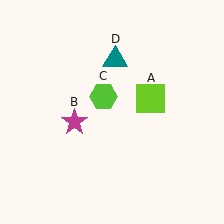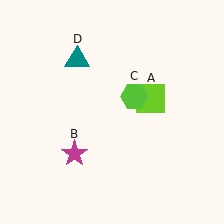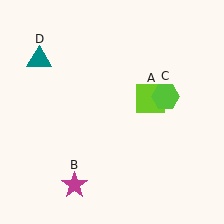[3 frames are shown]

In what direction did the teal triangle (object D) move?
The teal triangle (object D) moved left.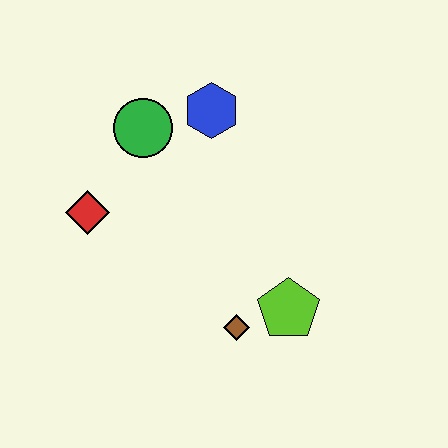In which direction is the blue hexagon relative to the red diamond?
The blue hexagon is to the right of the red diamond.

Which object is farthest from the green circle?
The lime pentagon is farthest from the green circle.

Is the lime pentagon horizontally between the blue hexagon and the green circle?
No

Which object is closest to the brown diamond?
The lime pentagon is closest to the brown diamond.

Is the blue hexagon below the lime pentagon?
No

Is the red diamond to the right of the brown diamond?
No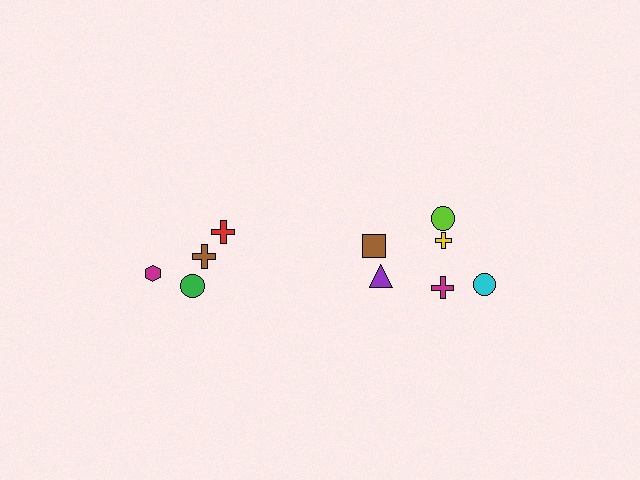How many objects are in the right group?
There are 6 objects.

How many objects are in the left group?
There are 4 objects.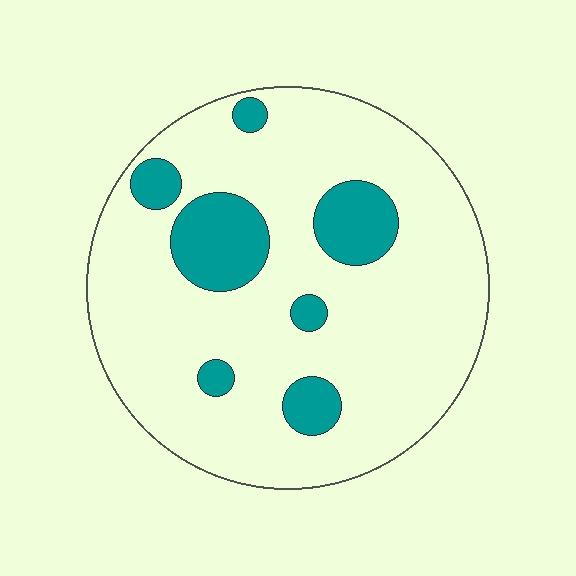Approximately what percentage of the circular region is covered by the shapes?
Approximately 15%.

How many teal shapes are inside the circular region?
7.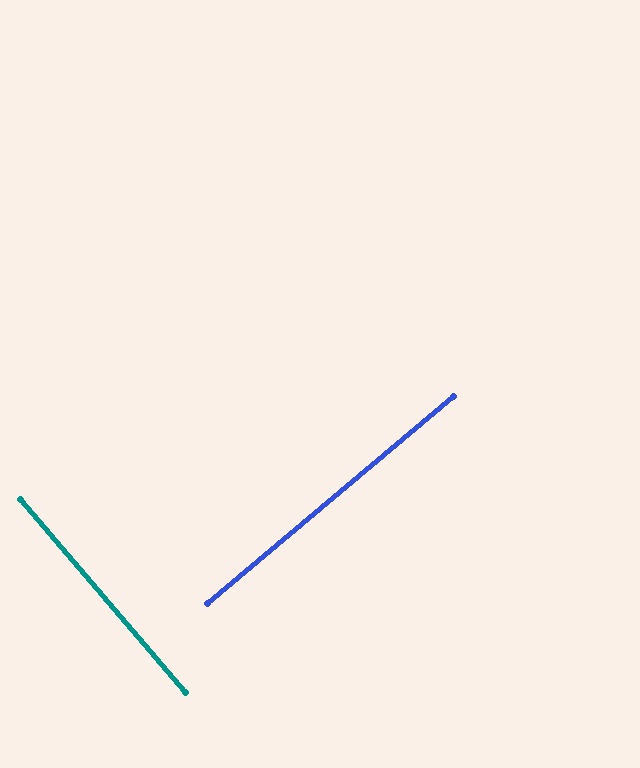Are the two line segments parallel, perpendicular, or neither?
Perpendicular — they meet at approximately 89°.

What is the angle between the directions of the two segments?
Approximately 89 degrees.